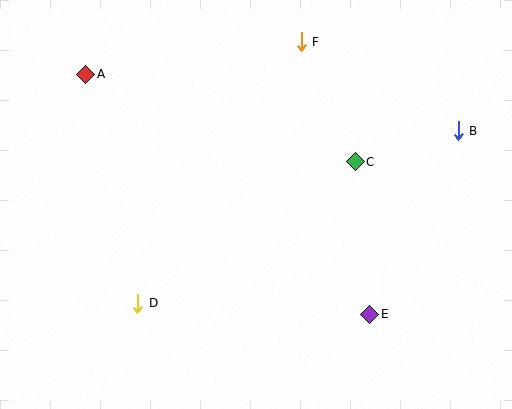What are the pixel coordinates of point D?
Point D is at (138, 303).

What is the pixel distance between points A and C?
The distance between A and C is 283 pixels.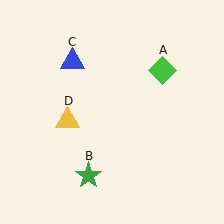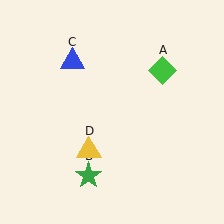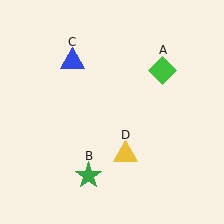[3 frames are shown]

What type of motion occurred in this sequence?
The yellow triangle (object D) rotated counterclockwise around the center of the scene.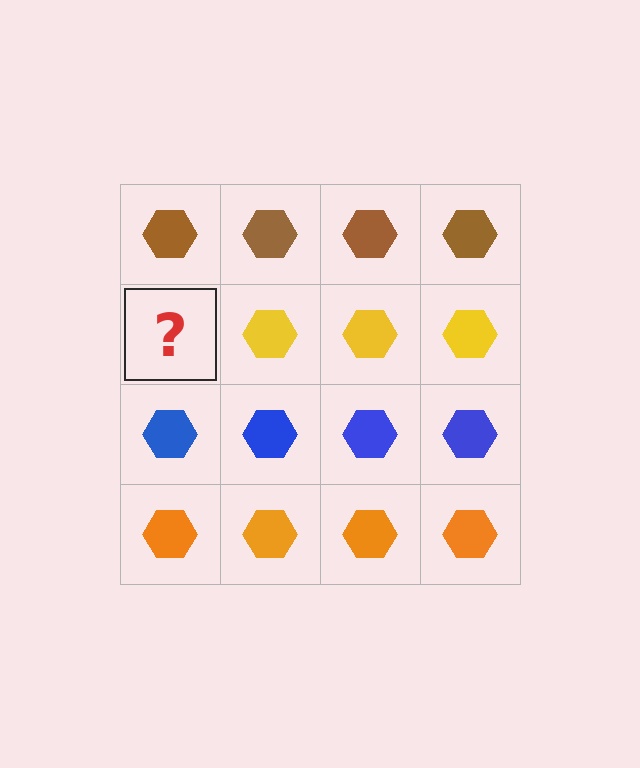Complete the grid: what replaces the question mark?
The question mark should be replaced with a yellow hexagon.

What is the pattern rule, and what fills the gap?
The rule is that each row has a consistent color. The gap should be filled with a yellow hexagon.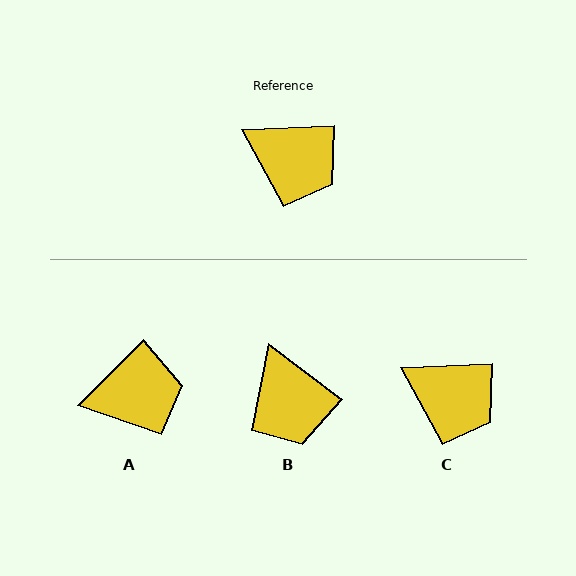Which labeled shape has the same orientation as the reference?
C.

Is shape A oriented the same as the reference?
No, it is off by about 42 degrees.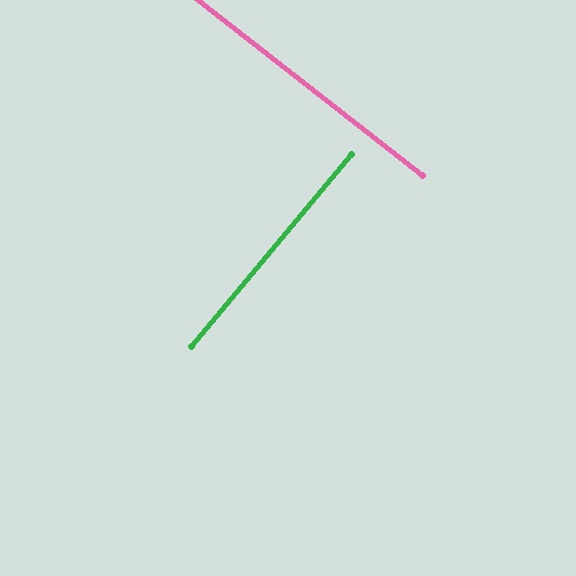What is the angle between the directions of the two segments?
Approximately 88 degrees.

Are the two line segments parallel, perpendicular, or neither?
Perpendicular — they meet at approximately 88°.